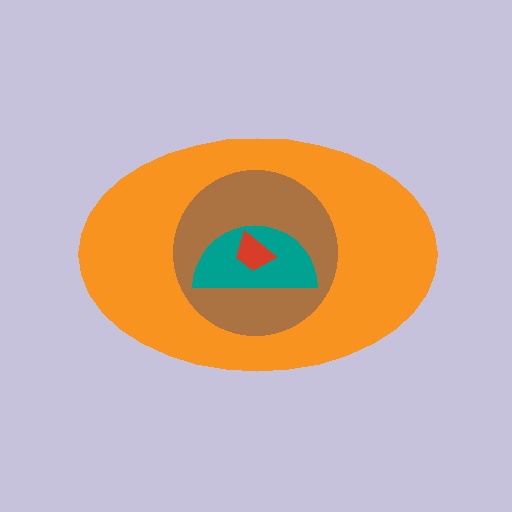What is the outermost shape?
The orange ellipse.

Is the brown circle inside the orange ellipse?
Yes.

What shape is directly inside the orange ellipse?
The brown circle.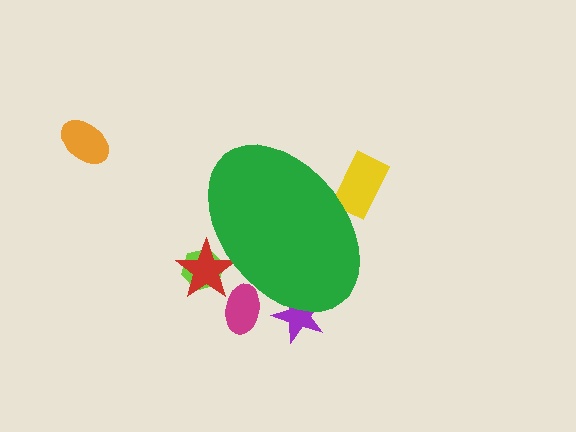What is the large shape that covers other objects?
A green ellipse.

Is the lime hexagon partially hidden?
Yes, the lime hexagon is partially hidden behind the green ellipse.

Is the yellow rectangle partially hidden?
Yes, the yellow rectangle is partially hidden behind the green ellipse.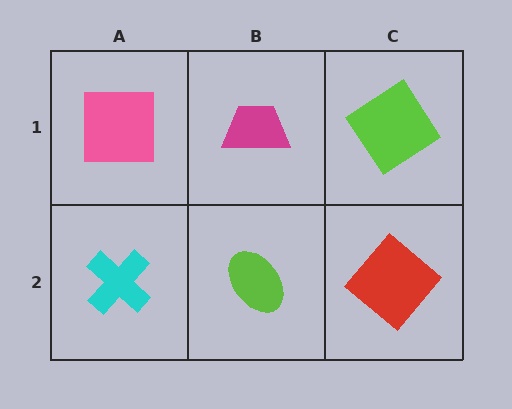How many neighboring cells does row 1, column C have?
2.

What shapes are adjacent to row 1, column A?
A cyan cross (row 2, column A), a magenta trapezoid (row 1, column B).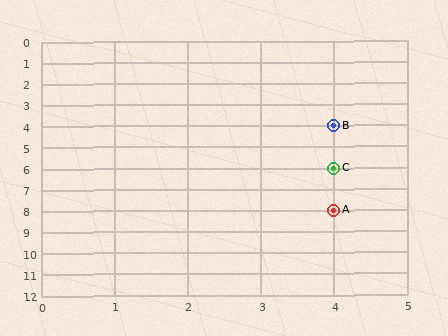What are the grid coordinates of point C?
Point C is at grid coordinates (4, 6).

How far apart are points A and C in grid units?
Points A and C are 2 rows apart.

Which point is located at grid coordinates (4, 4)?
Point B is at (4, 4).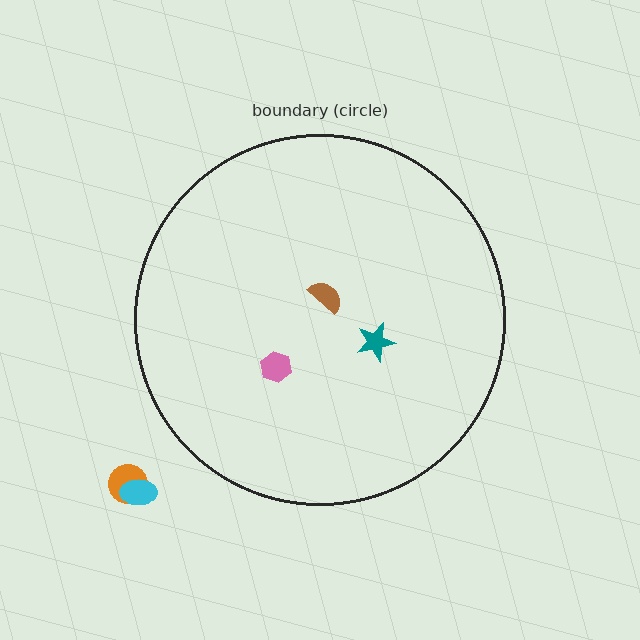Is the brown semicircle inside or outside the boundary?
Inside.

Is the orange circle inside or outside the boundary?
Outside.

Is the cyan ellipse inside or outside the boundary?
Outside.